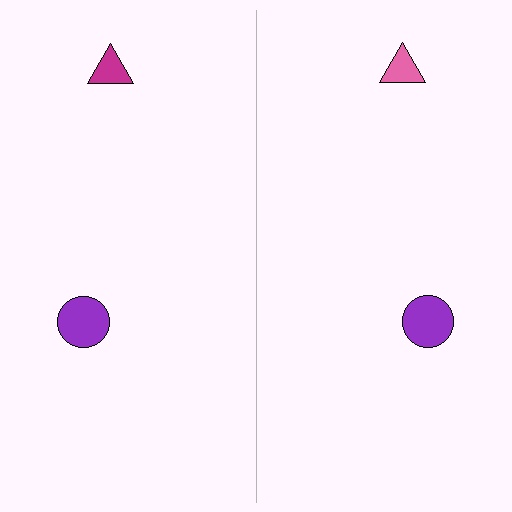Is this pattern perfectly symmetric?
No, the pattern is not perfectly symmetric. The pink triangle on the right side breaks the symmetry — its mirror counterpart is magenta.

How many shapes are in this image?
There are 4 shapes in this image.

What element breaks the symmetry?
The pink triangle on the right side breaks the symmetry — its mirror counterpart is magenta.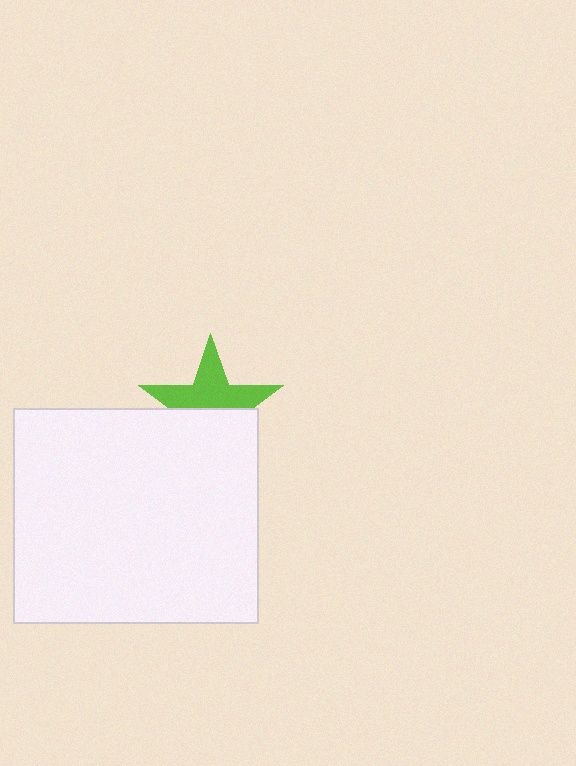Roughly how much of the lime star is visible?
About half of it is visible (roughly 52%).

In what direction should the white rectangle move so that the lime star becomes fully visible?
The white rectangle should move down. That is the shortest direction to clear the overlap and leave the lime star fully visible.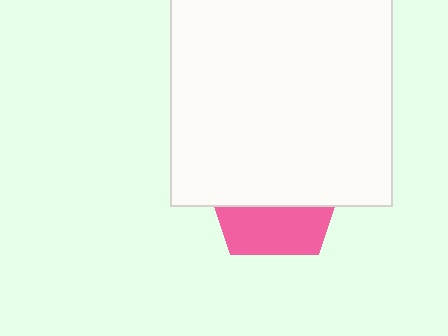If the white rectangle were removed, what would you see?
You would see the complete pink pentagon.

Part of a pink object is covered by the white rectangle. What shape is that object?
It is a pentagon.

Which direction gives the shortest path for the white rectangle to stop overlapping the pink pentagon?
Moving up gives the shortest separation.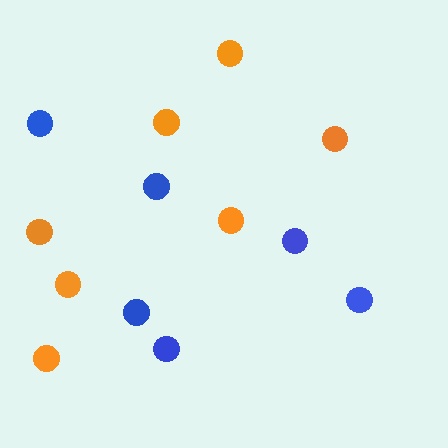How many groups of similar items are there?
There are 2 groups: one group of blue circles (6) and one group of orange circles (7).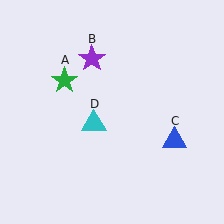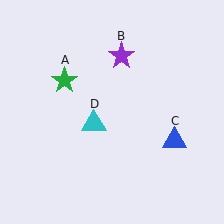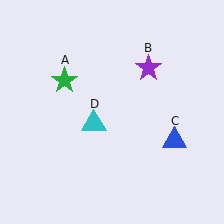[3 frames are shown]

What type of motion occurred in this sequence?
The purple star (object B) rotated clockwise around the center of the scene.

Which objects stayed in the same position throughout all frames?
Green star (object A) and blue triangle (object C) and cyan triangle (object D) remained stationary.